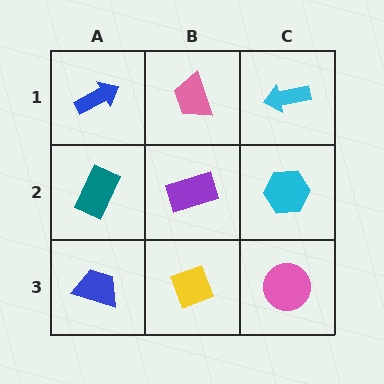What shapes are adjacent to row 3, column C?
A cyan hexagon (row 2, column C), a yellow diamond (row 3, column B).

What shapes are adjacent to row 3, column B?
A purple rectangle (row 2, column B), a blue trapezoid (row 3, column A), a pink circle (row 3, column C).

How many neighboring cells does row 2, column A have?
3.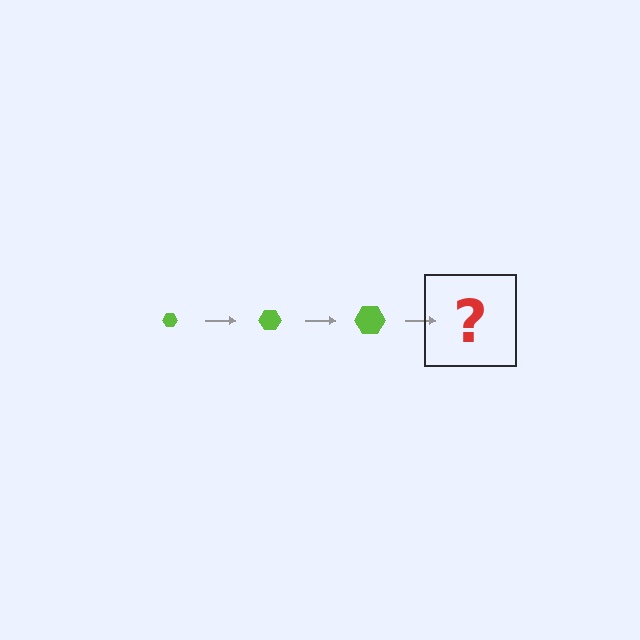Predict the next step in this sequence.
The next step is a lime hexagon, larger than the previous one.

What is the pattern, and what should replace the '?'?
The pattern is that the hexagon gets progressively larger each step. The '?' should be a lime hexagon, larger than the previous one.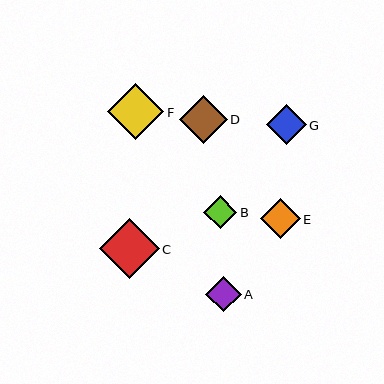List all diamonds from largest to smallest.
From largest to smallest: C, F, D, G, E, A, B.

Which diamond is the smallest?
Diamond B is the smallest with a size of approximately 33 pixels.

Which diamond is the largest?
Diamond C is the largest with a size of approximately 60 pixels.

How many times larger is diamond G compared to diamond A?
Diamond G is approximately 1.1 times the size of diamond A.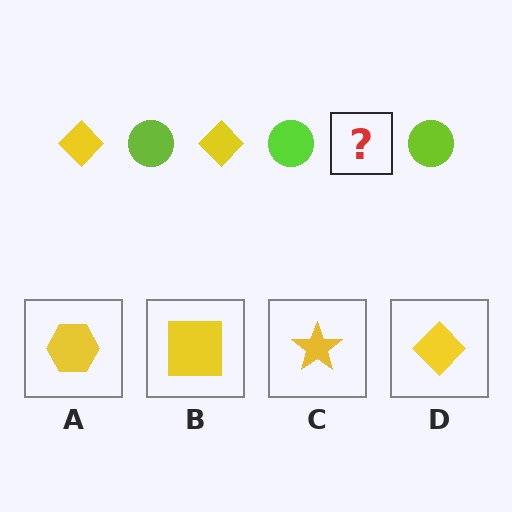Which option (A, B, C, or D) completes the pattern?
D.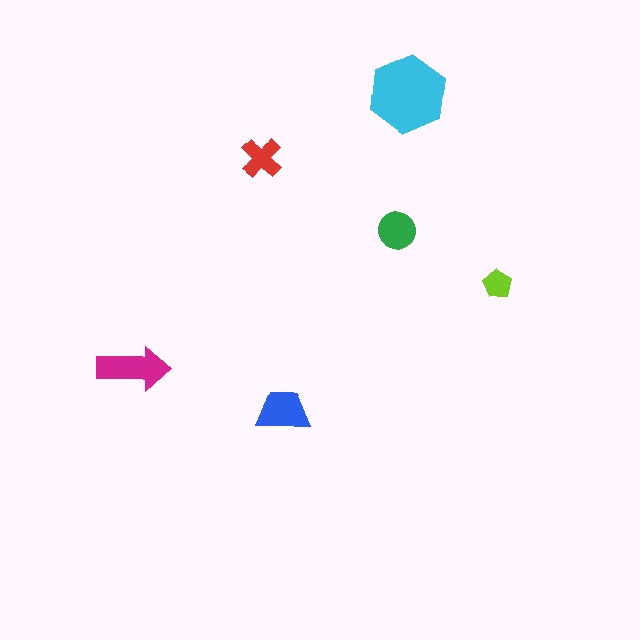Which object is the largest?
The cyan hexagon.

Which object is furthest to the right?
The lime pentagon is rightmost.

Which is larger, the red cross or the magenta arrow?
The magenta arrow.